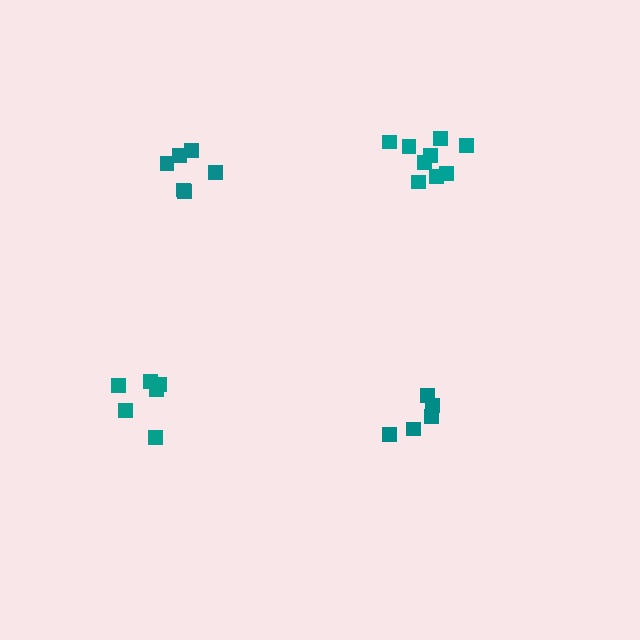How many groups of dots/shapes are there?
There are 4 groups.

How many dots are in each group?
Group 1: 5 dots, Group 2: 6 dots, Group 3: 9 dots, Group 4: 6 dots (26 total).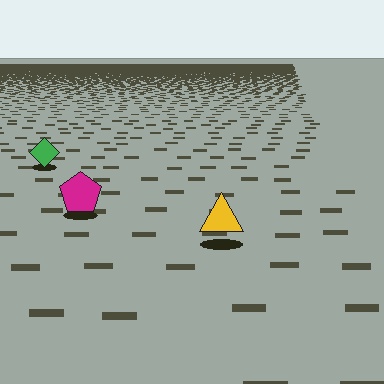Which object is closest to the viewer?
The yellow triangle is closest. The texture marks near it are larger and more spread out.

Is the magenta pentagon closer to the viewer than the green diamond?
Yes. The magenta pentagon is closer — you can tell from the texture gradient: the ground texture is coarser near it.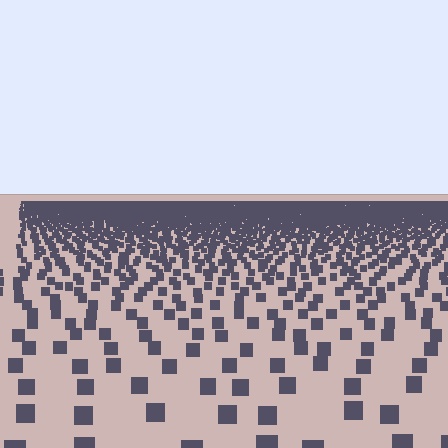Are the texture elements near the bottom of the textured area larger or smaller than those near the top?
Larger. Near the bottom, elements are closer to the viewer and appear at a bigger on-screen size.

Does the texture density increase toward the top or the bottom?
Density increases toward the top.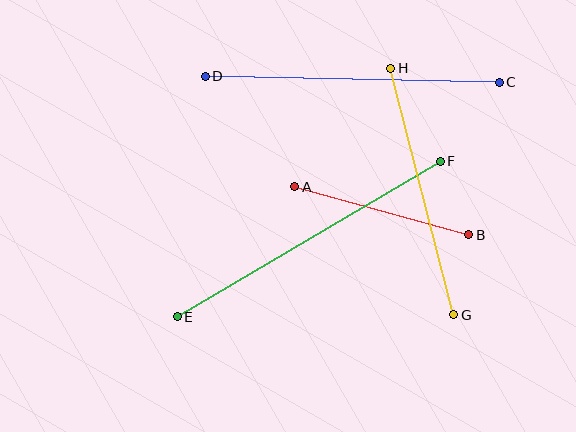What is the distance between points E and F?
The distance is approximately 306 pixels.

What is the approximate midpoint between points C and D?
The midpoint is at approximately (352, 79) pixels.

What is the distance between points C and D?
The distance is approximately 294 pixels.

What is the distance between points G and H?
The distance is approximately 254 pixels.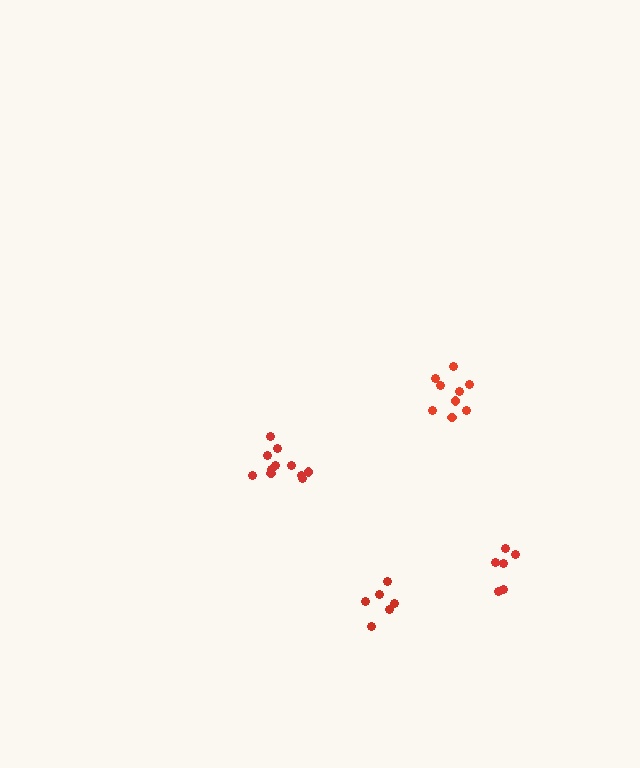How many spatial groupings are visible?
There are 4 spatial groupings.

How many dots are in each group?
Group 1: 6 dots, Group 2: 9 dots, Group 3: 11 dots, Group 4: 6 dots (32 total).